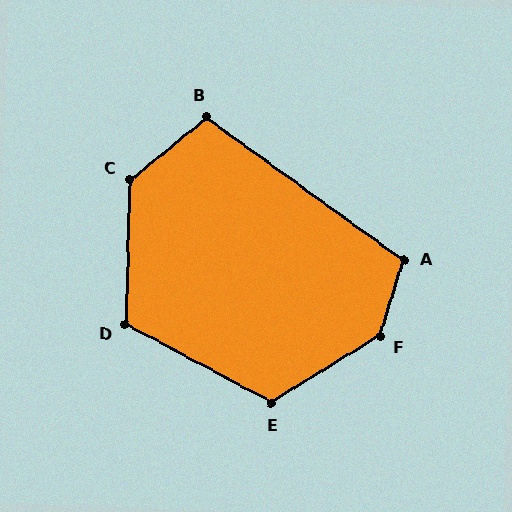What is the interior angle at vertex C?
Approximately 131 degrees (obtuse).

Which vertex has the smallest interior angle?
B, at approximately 105 degrees.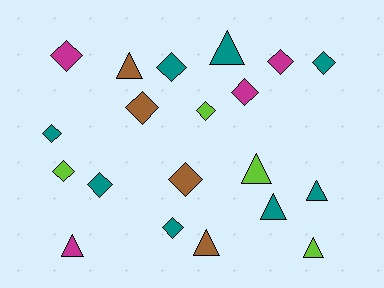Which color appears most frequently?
Teal, with 8 objects.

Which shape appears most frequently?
Diamond, with 12 objects.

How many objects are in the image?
There are 20 objects.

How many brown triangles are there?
There are 2 brown triangles.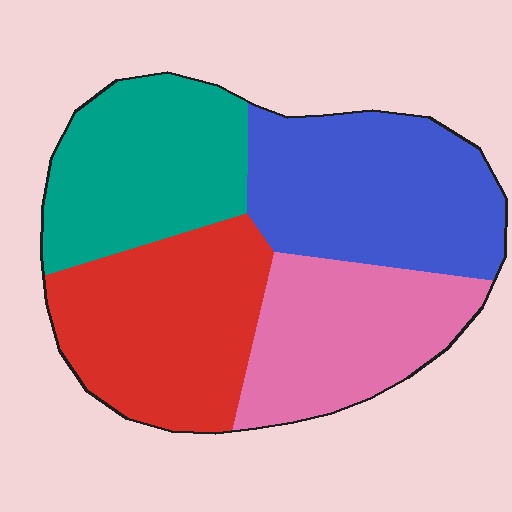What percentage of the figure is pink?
Pink covers around 20% of the figure.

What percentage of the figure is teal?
Teal covers about 25% of the figure.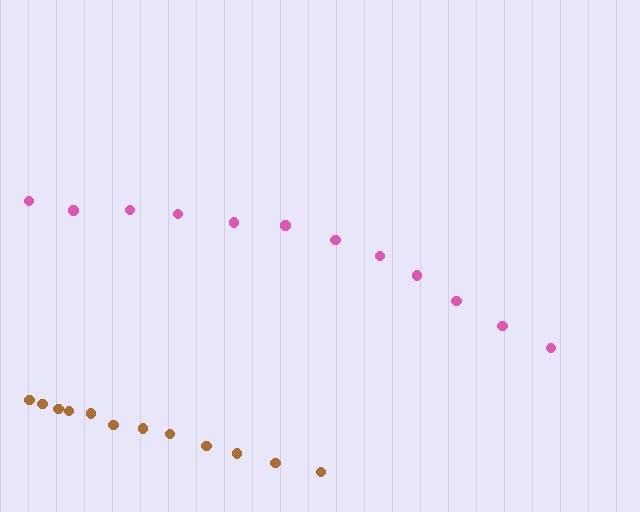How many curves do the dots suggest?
There are 2 distinct paths.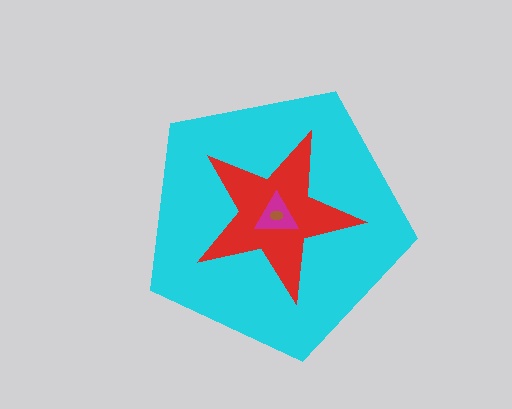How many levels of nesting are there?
4.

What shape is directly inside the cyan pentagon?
The red star.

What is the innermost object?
The brown ellipse.